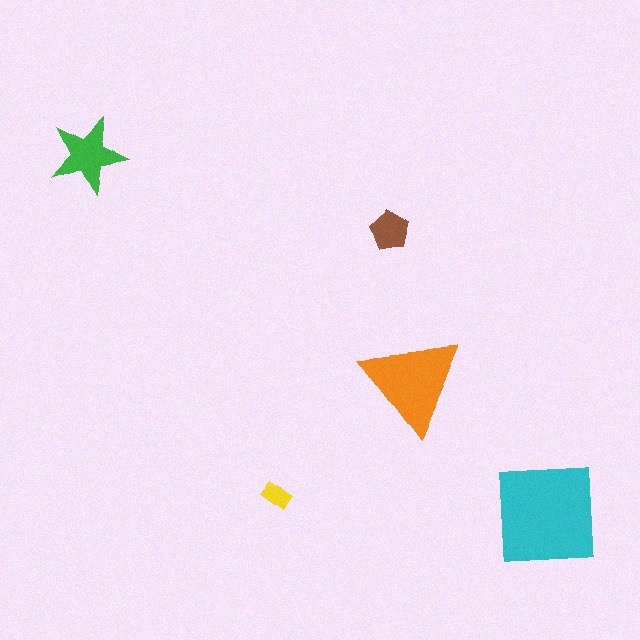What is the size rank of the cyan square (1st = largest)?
1st.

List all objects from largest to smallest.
The cyan square, the orange triangle, the green star, the brown pentagon, the yellow rectangle.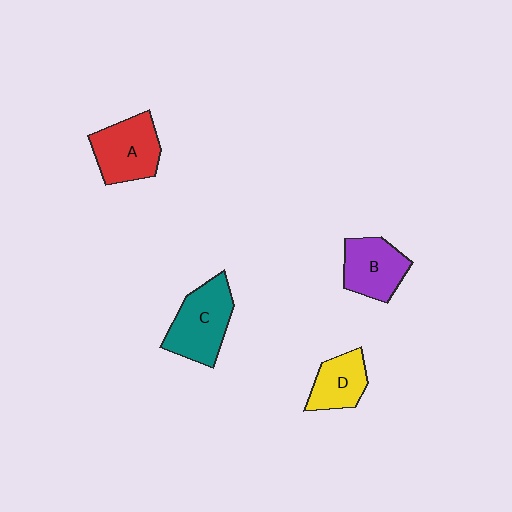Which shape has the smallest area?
Shape D (yellow).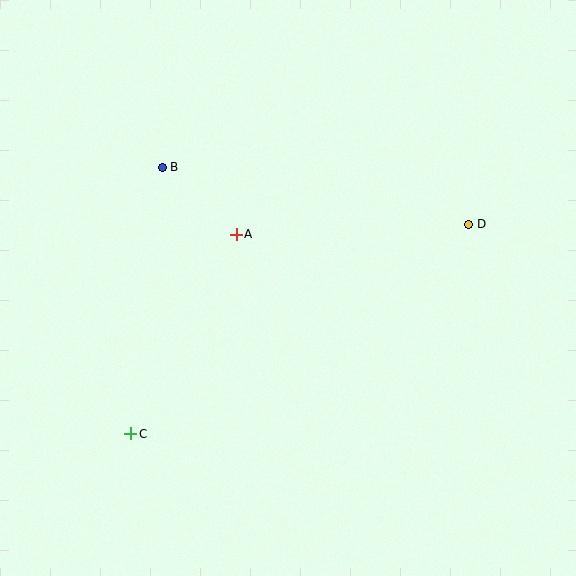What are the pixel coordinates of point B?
Point B is at (162, 167).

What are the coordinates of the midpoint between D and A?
The midpoint between D and A is at (352, 229).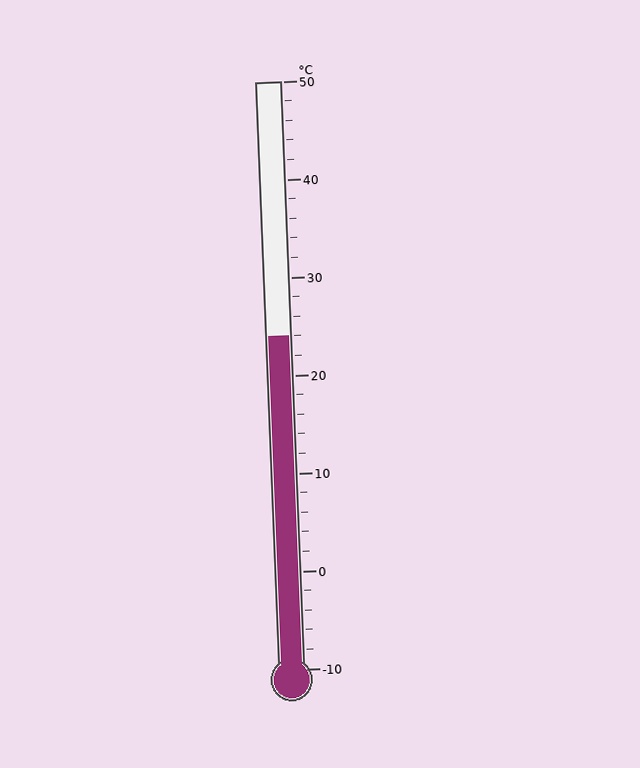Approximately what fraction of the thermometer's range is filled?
The thermometer is filled to approximately 55% of its range.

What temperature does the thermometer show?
The thermometer shows approximately 24°C.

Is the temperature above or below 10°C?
The temperature is above 10°C.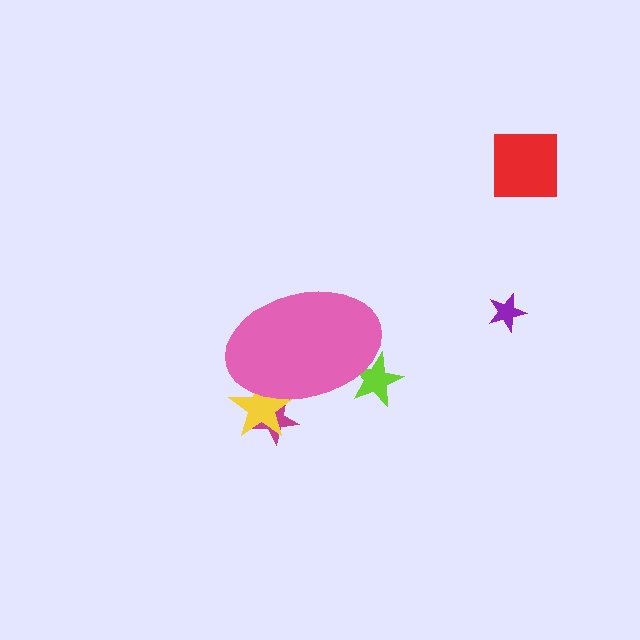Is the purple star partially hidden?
No, the purple star is fully visible.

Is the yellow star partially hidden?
Yes, the yellow star is partially hidden behind the pink ellipse.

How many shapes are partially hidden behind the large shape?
3 shapes are partially hidden.